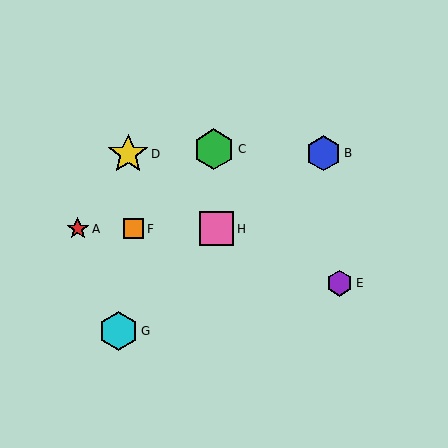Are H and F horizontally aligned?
Yes, both are at y≈229.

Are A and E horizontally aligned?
No, A is at y≈229 and E is at y≈283.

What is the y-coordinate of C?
Object C is at y≈149.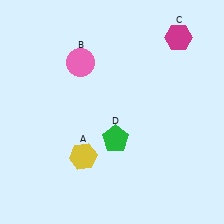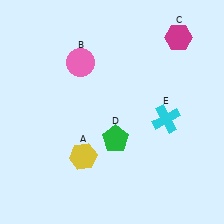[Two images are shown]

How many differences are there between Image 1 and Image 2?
There is 1 difference between the two images.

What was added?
A cyan cross (E) was added in Image 2.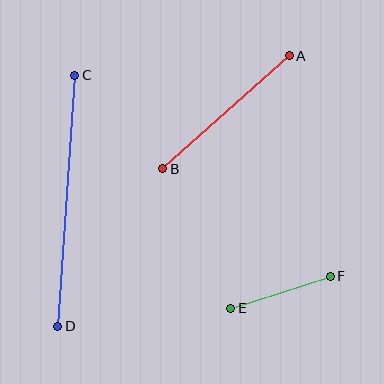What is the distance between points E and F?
The distance is approximately 104 pixels.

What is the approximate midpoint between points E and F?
The midpoint is at approximately (281, 292) pixels.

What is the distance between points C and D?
The distance is approximately 252 pixels.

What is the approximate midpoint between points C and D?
The midpoint is at approximately (66, 201) pixels.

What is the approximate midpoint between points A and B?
The midpoint is at approximately (226, 112) pixels.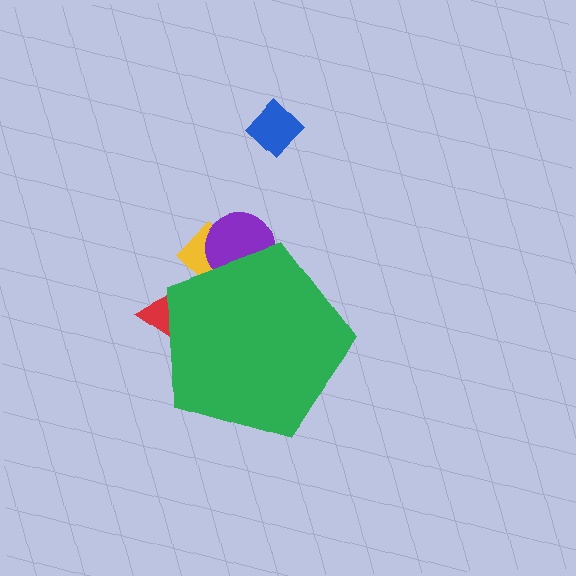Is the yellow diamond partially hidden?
Yes, the yellow diamond is partially hidden behind the green pentagon.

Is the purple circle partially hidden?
Yes, the purple circle is partially hidden behind the green pentagon.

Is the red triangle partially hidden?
Yes, the red triangle is partially hidden behind the green pentagon.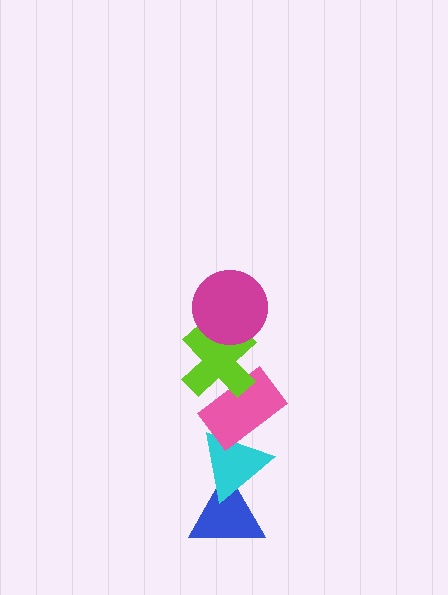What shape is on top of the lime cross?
The magenta circle is on top of the lime cross.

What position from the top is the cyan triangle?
The cyan triangle is 4th from the top.